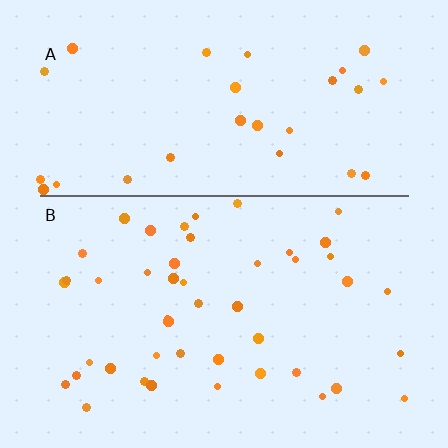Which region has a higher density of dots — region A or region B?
B (the bottom).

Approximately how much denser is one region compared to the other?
Approximately 1.5× — region B over region A.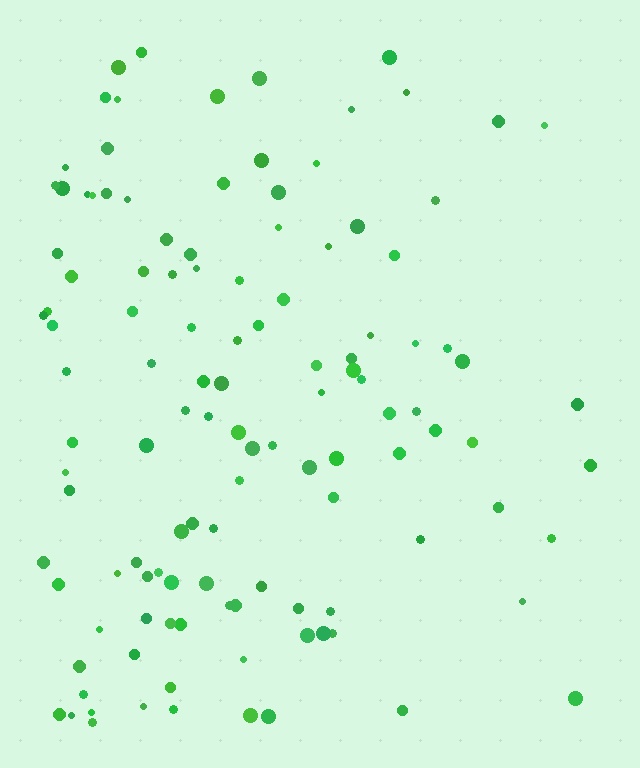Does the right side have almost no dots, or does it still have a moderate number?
Still a moderate number, just noticeably fewer than the left.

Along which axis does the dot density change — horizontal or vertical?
Horizontal.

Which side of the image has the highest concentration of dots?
The left.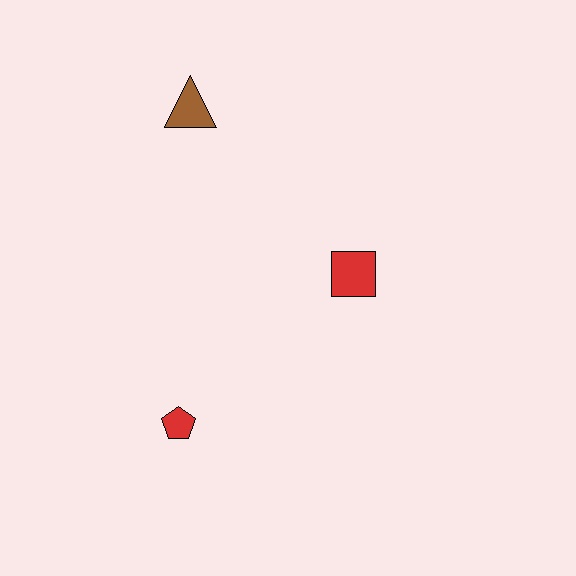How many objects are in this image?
There are 3 objects.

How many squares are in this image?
There is 1 square.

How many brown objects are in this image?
There is 1 brown object.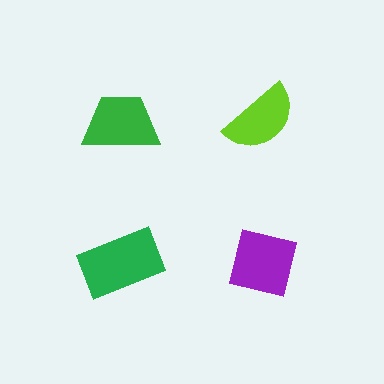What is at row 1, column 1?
A green trapezoid.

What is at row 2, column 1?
A green rectangle.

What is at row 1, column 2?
A lime semicircle.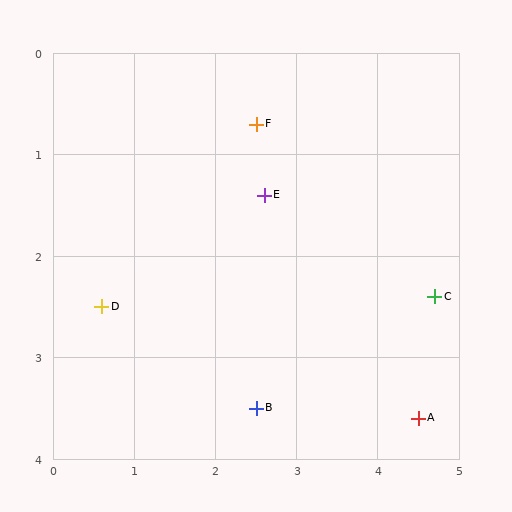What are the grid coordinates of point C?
Point C is at approximately (4.7, 2.4).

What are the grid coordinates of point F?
Point F is at approximately (2.5, 0.7).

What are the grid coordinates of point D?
Point D is at approximately (0.6, 2.5).